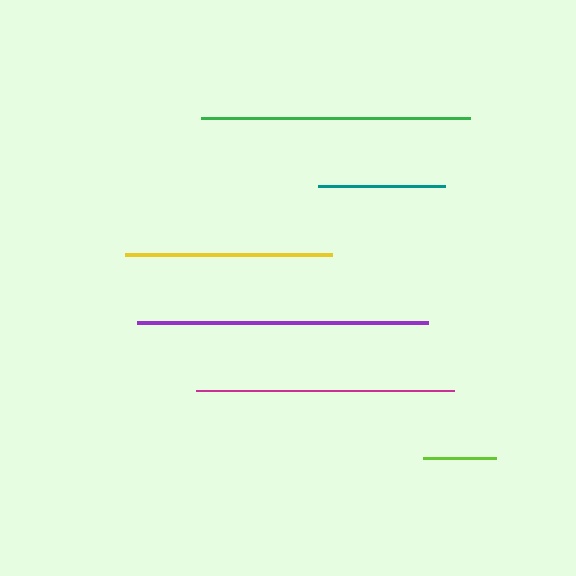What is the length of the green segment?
The green segment is approximately 269 pixels long.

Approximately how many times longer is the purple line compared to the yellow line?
The purple line is approximately 1.4 times the length of the yellow line.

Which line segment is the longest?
The purple line is the longest at approximately 290 pixels.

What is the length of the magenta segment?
The magenta segment is approximately 258 pixels long.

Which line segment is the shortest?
The lime line is the shortest at approximately 73 pixels.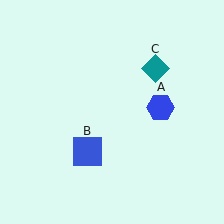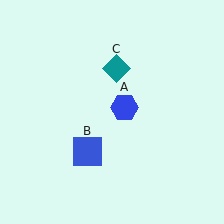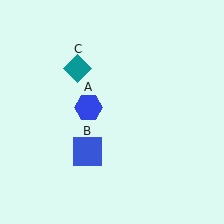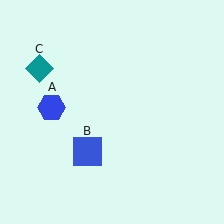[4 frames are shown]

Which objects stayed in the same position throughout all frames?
Blue square (object B) remained stationary.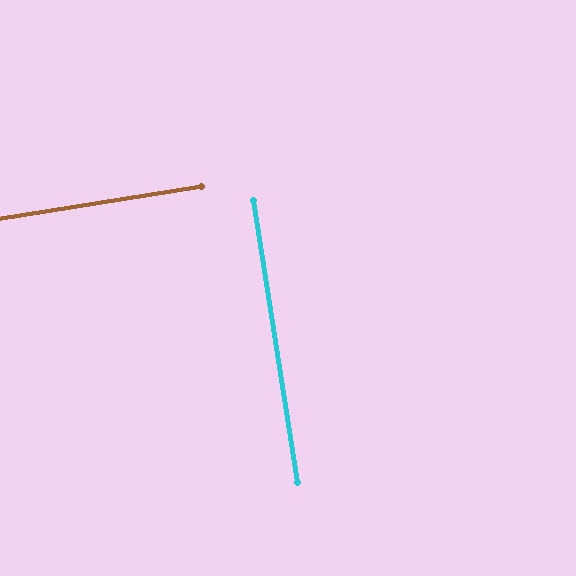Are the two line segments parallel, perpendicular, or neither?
Perpendicular — they meet at approximately 90°.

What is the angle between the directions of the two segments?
Approximately 90 degrees.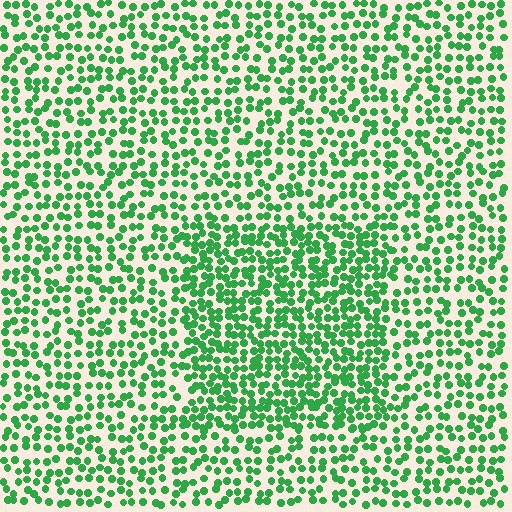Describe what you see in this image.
The image contains small green elements arranged at two different densities. A rectangle-shaped region is visible where the elements are more densely packed than the surrounding area.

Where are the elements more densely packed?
The elements are more densely packed inside the rectangle boundary.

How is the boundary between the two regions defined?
The boundary is defined by a change in element density (approximately 1.6x ratio). All elements are the same color, size, and shape.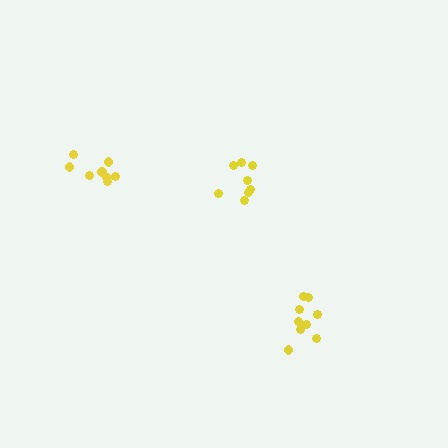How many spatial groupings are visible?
There are 3 spatial groupings.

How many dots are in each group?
Group 1: 9 dots, Group 2: 8 dots, Group 3: 8 dots (25 total).